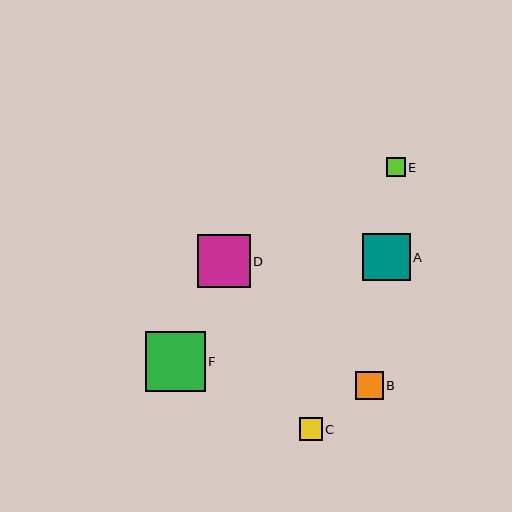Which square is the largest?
Square F is the largest with a size of approximately 60 pixels.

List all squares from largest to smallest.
From largest to smallest: F, D, A, B, C, E.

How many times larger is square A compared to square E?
Square A is approximately 2.5 times the size of square E.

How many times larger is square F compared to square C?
Square F is approximately 2.6 times the size of square C.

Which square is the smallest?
Square E is the smallest with a size of approximately 19 pixels.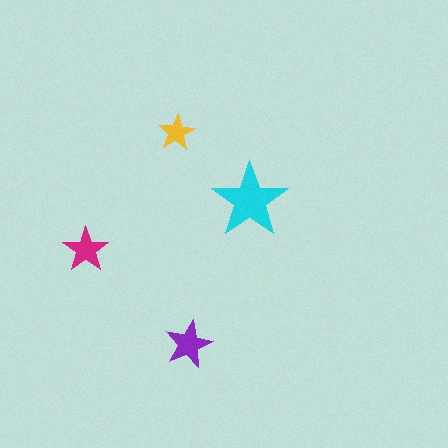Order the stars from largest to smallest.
the cyan one, the purple one, the magenta one, the yellow one.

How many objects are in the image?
There are 4 objects in the image.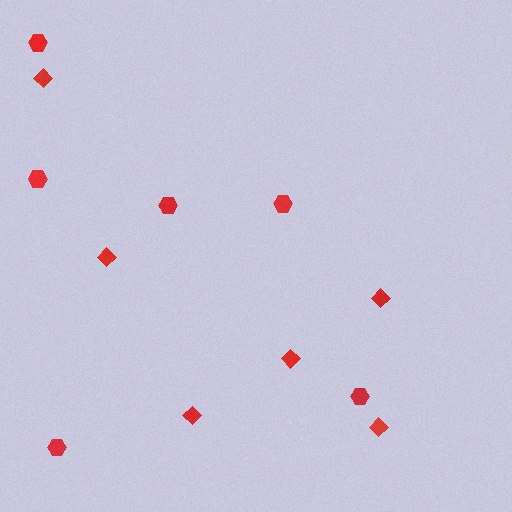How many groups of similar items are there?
There are 2 groups: one group of hexagons (6) and one group of diamonds (6).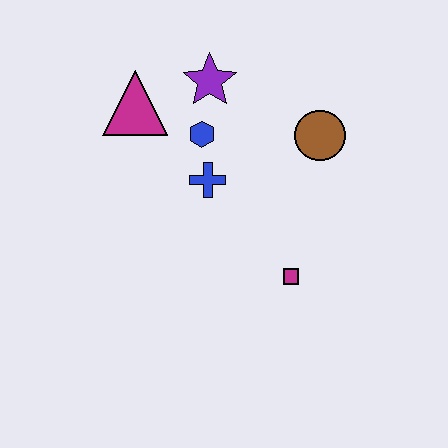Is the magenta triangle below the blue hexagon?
No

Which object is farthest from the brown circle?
The magenta triangle is farthest from the brown circle.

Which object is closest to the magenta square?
The blue cross is closest to the magenta square.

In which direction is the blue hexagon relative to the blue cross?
The blue hexagon is above the blue cross.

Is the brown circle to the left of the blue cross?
No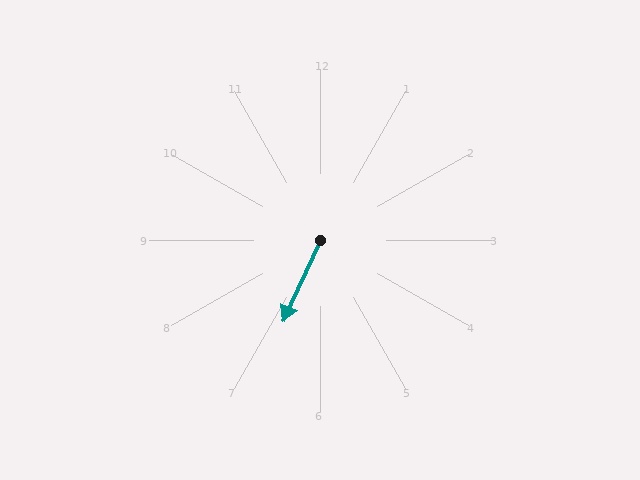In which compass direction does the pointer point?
Southwest.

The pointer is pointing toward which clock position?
Roughly 7 o'clock.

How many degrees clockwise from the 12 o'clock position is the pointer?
Approximately 205 degrees.